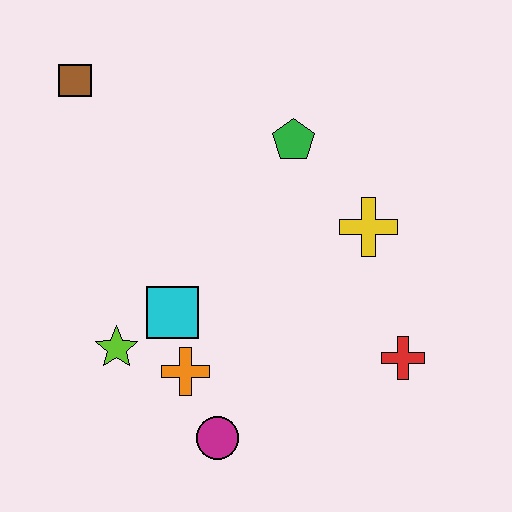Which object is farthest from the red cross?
The brown square is farthest from the red cross.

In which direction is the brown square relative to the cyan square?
The brown square is above the cyan square.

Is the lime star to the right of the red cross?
No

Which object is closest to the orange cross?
The cyan square is closest to the orange cross.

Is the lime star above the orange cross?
Yes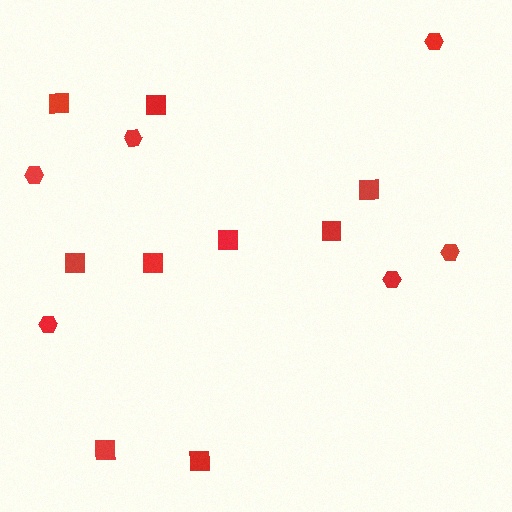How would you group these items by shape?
There are 2 groups: one group of hexagons (6) and one group of squares (9).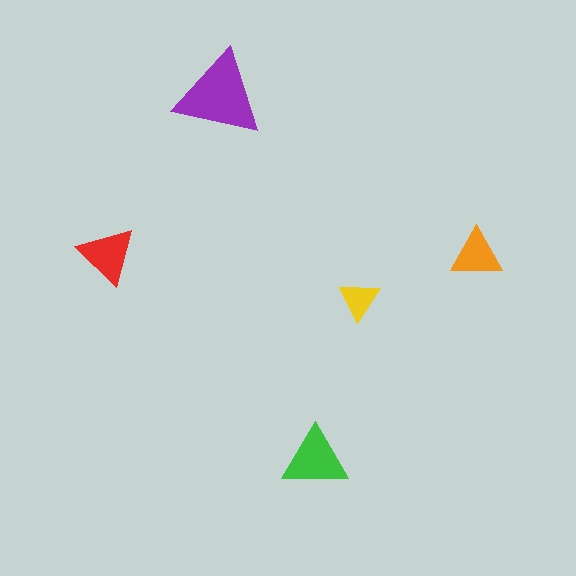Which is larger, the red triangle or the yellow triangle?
The red one.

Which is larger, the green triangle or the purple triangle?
The purple one.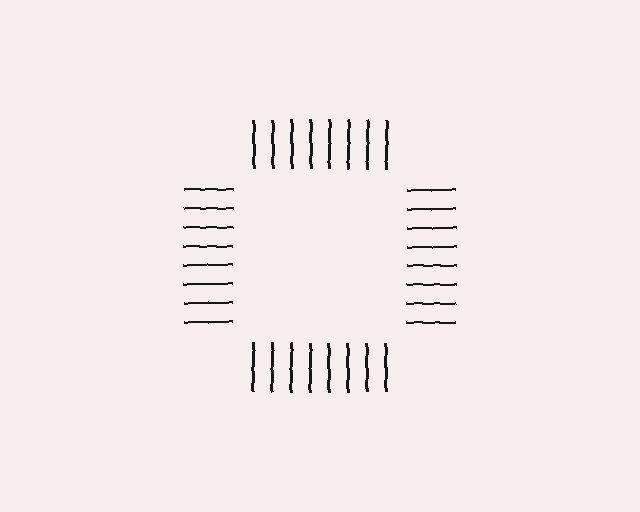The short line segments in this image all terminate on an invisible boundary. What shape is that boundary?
An illusory square — the line segments terminate on its edges but no continuous stroke is drawn.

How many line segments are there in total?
32 — 8 along each of the 4 edges.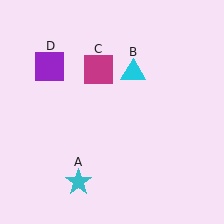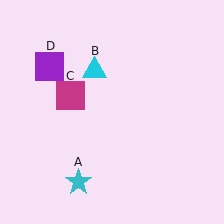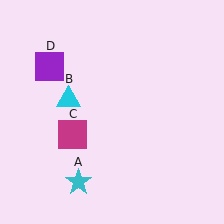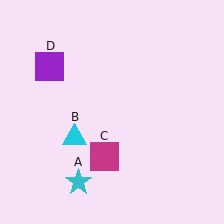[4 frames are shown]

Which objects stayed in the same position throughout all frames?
Cyan star (object A) and purple square (object D) remained stationary.